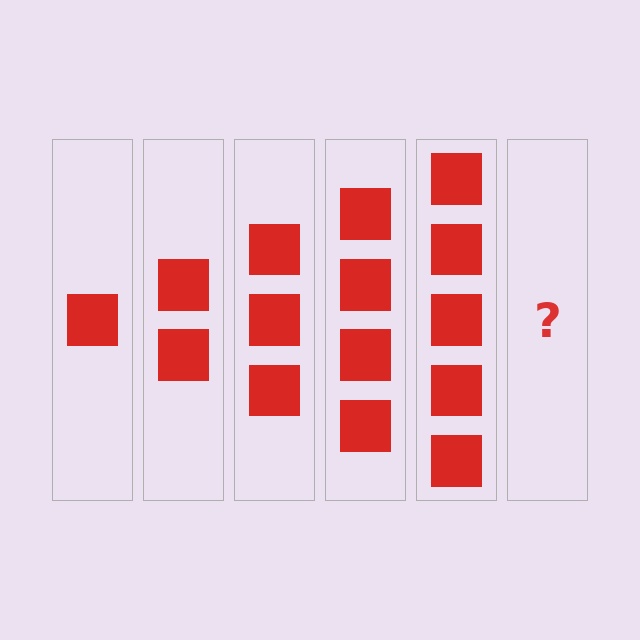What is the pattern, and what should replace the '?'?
The pattern is that each step adds one more square. The '?' should be 6 squares.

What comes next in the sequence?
The next element should be 6 squares.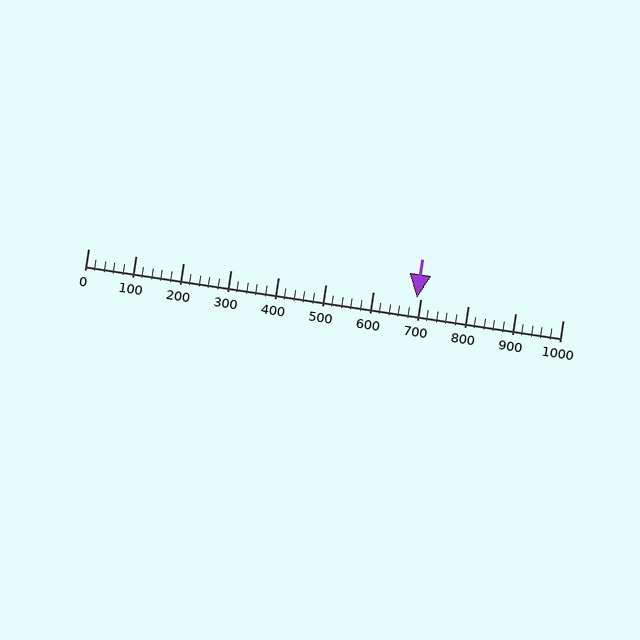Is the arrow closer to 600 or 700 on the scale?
The arrow is closer to 700.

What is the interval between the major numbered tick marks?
The major tick marks are spaced 100 units apart.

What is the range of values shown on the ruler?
The ruler shows values from 0 to 1000.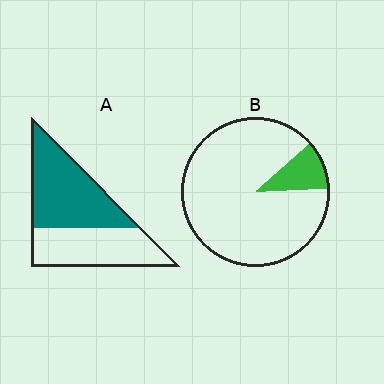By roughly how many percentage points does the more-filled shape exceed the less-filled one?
By roughly 45 percentage points (A over B).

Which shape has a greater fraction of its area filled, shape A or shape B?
Shape A.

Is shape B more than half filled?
No.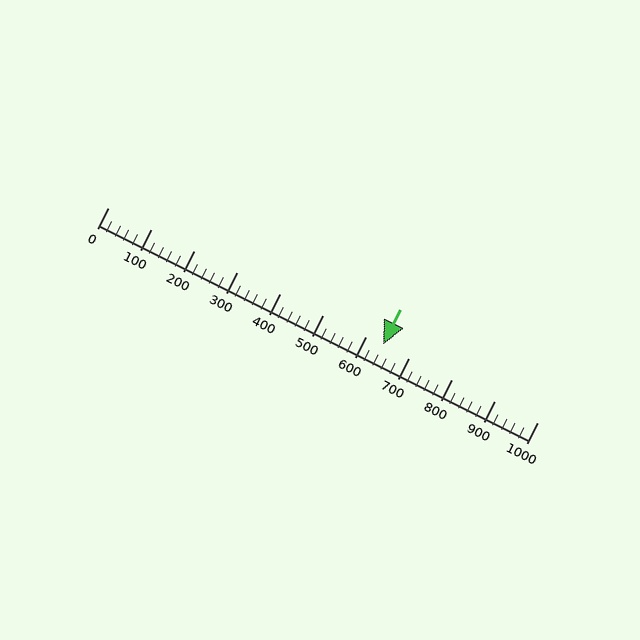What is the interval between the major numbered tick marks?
The major tick marks are spaced 100 units apart.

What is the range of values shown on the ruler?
The ruler shows values from 0 to 1000.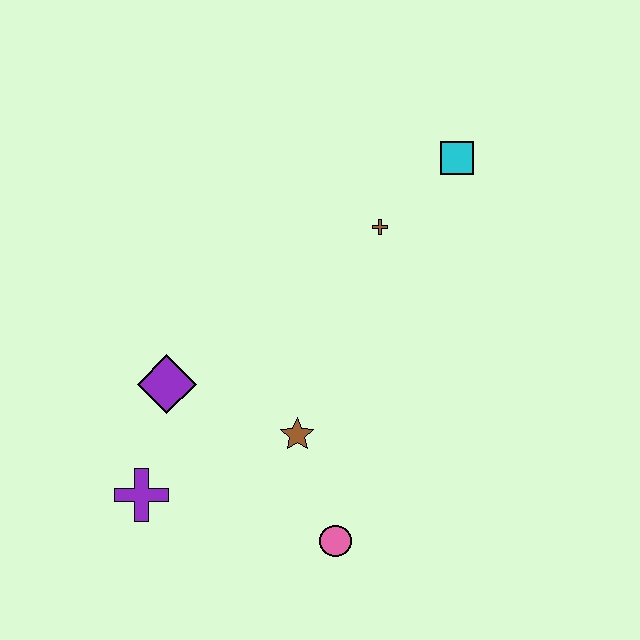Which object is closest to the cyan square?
The brown cross is closest to the cyan square.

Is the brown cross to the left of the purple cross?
No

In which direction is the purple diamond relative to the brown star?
The purple diamond is to the left of the brown star.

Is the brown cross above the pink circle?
Yes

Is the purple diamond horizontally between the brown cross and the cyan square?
No